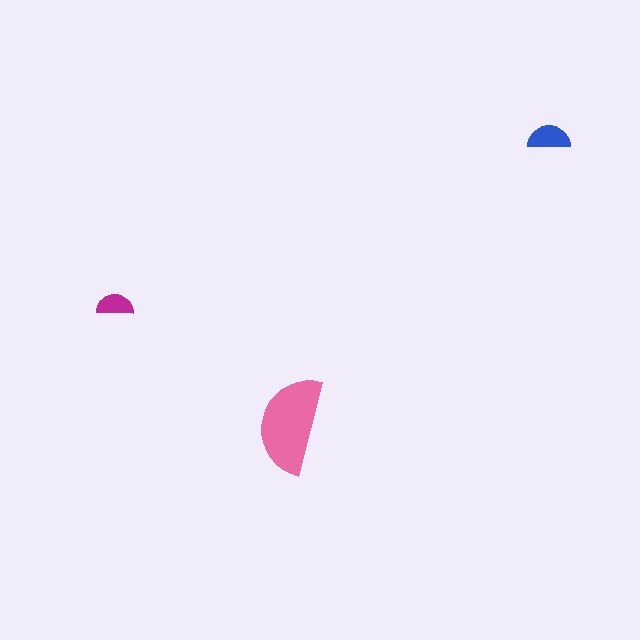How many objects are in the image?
There are 3 objects in the image.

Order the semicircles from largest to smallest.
the pink one, the blue one, the magenta one.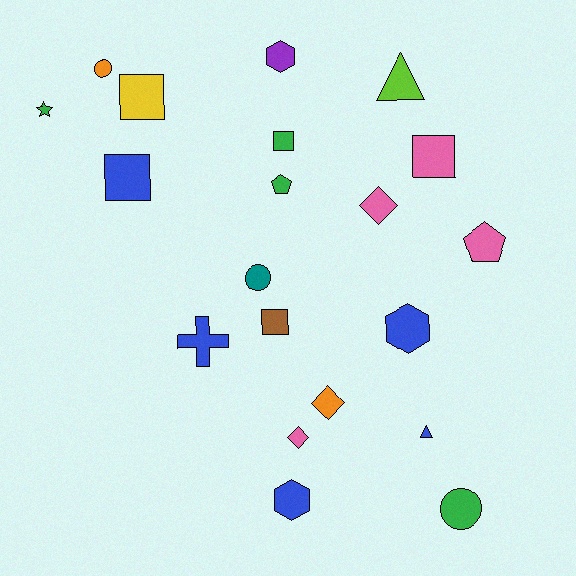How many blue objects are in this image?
There are 5 blue objects.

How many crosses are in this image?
There is 1 cross.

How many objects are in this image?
There are 20 objects.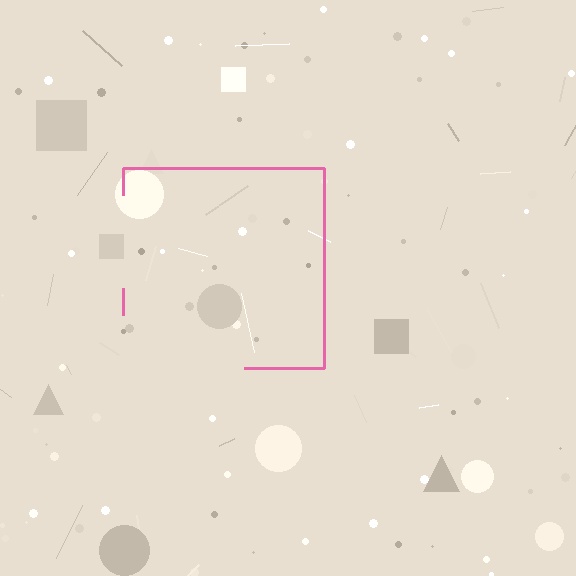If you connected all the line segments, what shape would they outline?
They would outline a square.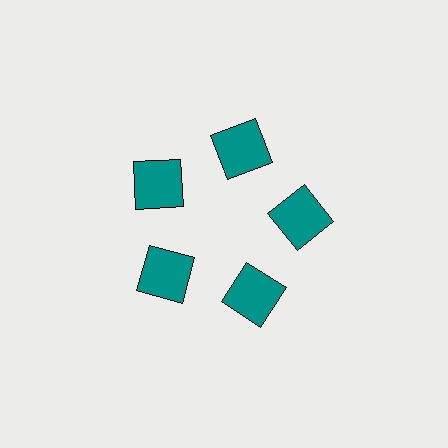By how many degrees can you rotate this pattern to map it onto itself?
The pattern maps onto itself every 72 degrees of rotation.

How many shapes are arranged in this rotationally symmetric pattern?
There are 5 shapes, arranged in 5 groups of 1.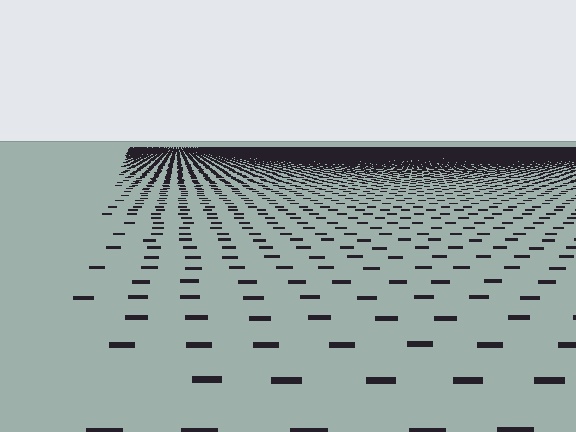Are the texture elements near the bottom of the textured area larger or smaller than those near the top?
Larger. Near the bottom, elements are closer to the viewer and appear at a bigger on-screen size.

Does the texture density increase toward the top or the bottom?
Density increases toward the top.